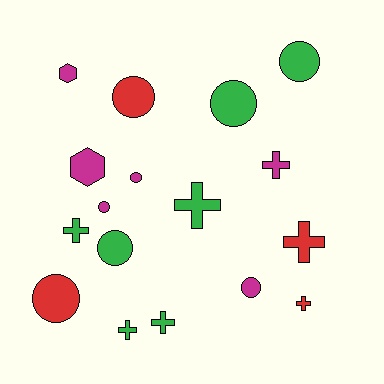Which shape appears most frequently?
Circle, with 8 objects.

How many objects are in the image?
There are 17 objects.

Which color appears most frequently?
Green, with 7 objects.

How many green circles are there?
There are 3 green circles.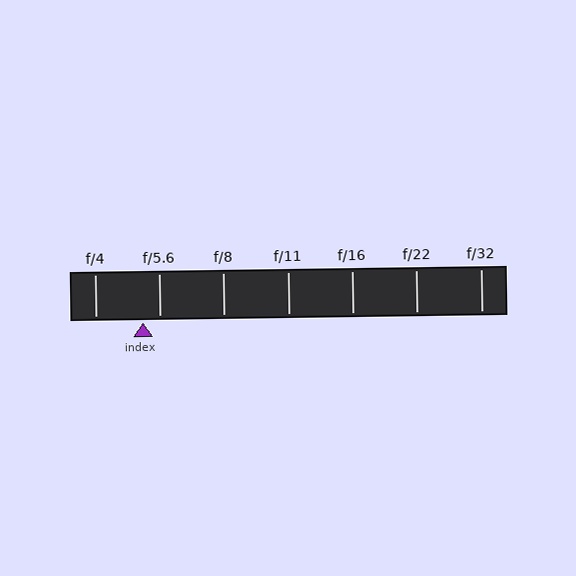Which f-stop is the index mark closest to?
The index mark is closest to f/5.6.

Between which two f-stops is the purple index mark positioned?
The index mark is between f/4 and f/5.6.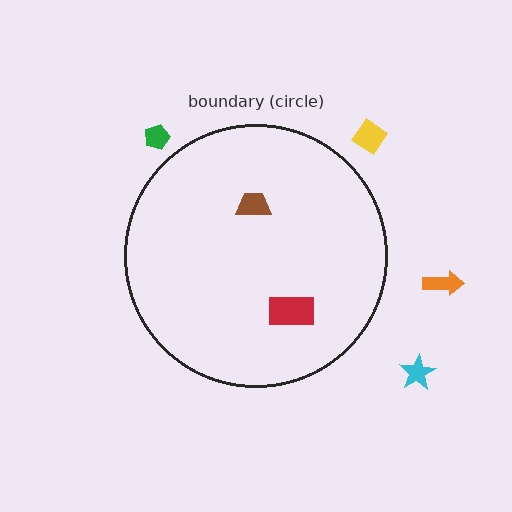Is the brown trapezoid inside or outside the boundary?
Inside.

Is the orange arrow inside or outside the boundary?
Outside.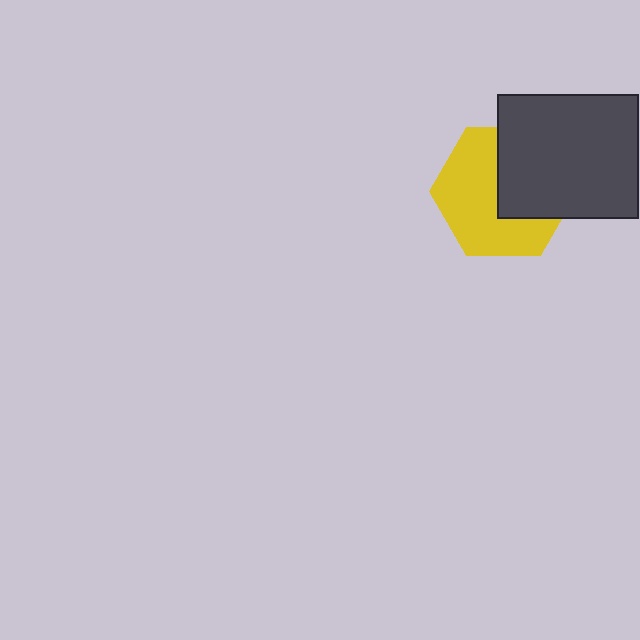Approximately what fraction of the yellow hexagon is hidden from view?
Roughly 42% of the yellow hexagon is hidden behind the dark gray rectangle.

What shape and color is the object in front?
The object in front is a dark gray rectangle.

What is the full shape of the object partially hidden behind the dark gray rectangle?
The partially hidden object is a yellow hexagon.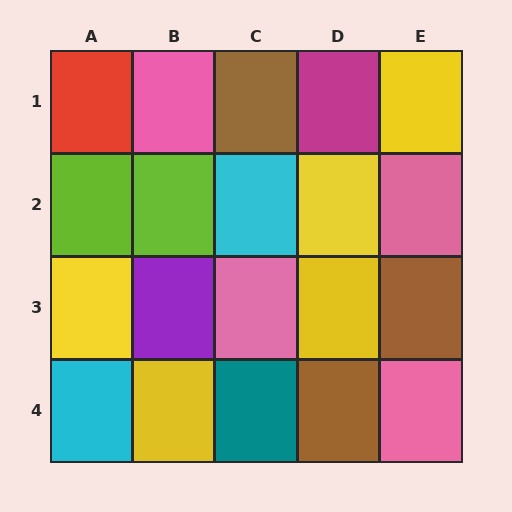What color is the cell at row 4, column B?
Yellow.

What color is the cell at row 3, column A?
Yellow.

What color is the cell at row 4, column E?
Pink.